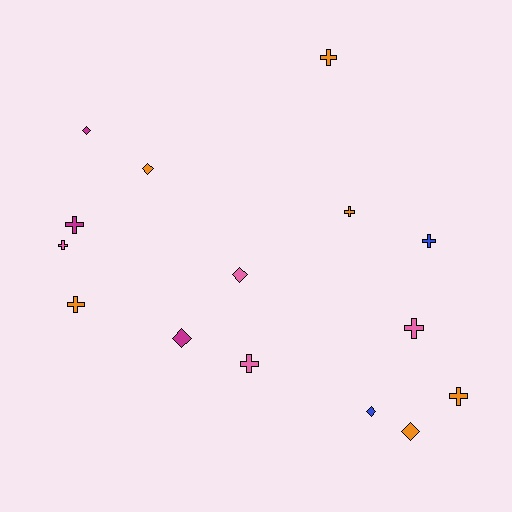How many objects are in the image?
There are 15 objects.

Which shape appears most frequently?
Cross, with 9 objects.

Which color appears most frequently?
Orange, with 6 objects.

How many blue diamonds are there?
There is 1 blue diamond.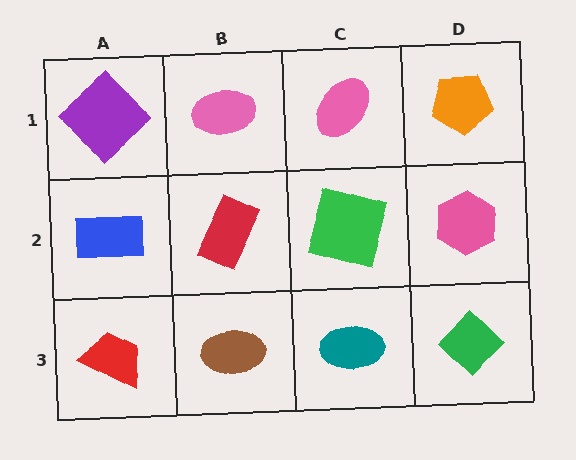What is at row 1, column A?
A purple diamond.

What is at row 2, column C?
A green square.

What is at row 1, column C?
A pink ellipse.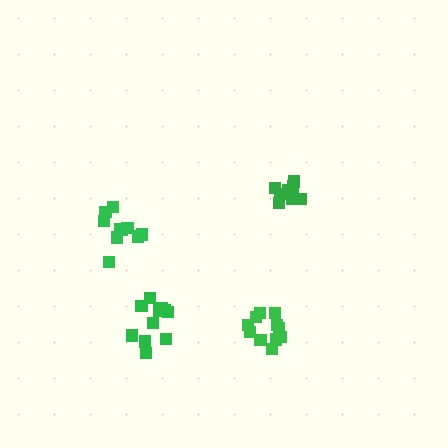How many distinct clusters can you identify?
There are 4 distinct clusters.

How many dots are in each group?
Group 1: 11 dots, Group 2: 10 dots, Group 3: 11 dots, Group 4: 9 dots (41 total).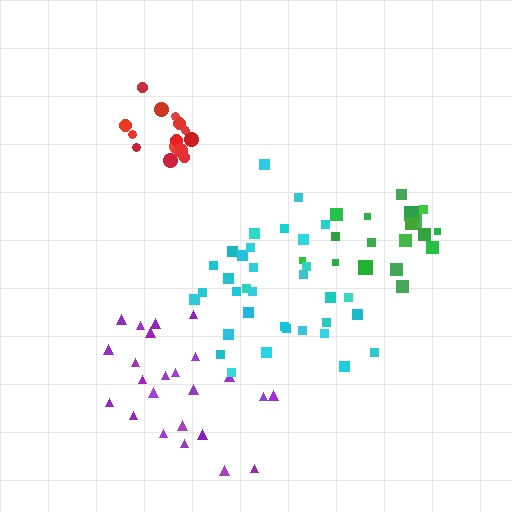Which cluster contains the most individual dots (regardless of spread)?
Cyan (34).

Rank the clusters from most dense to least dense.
red, green, purple, cyan.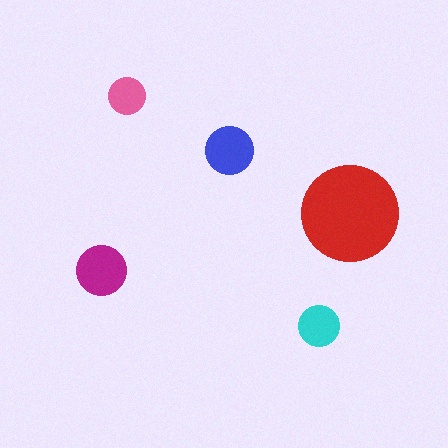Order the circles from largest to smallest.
the red one, the magenta one, the blue one, the cyan one, the pink one.